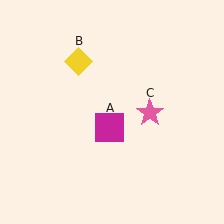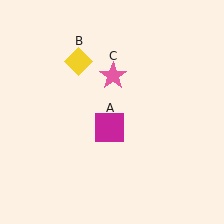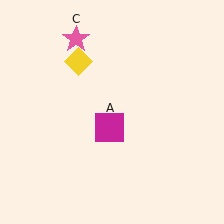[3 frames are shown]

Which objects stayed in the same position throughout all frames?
Magenta square (object A) and yellow diamond (object B) remained stationary.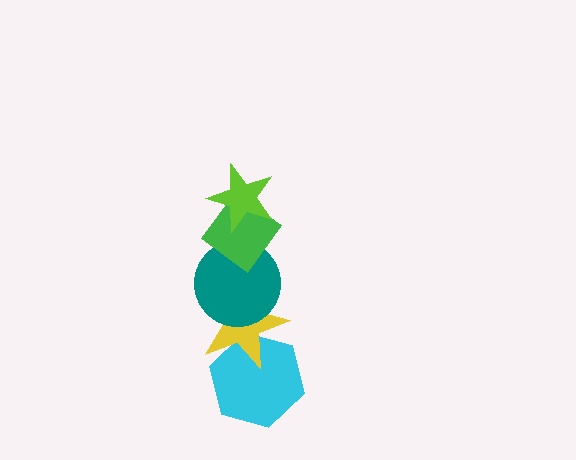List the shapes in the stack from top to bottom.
From top to bottom: the lime star, the green diamond, the teal circle, the yellow star, the cyan hexagon.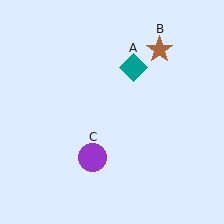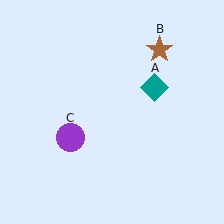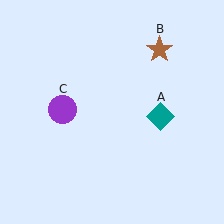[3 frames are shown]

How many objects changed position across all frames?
2 objects changed position: teal diamond (object A), purple circle (object C).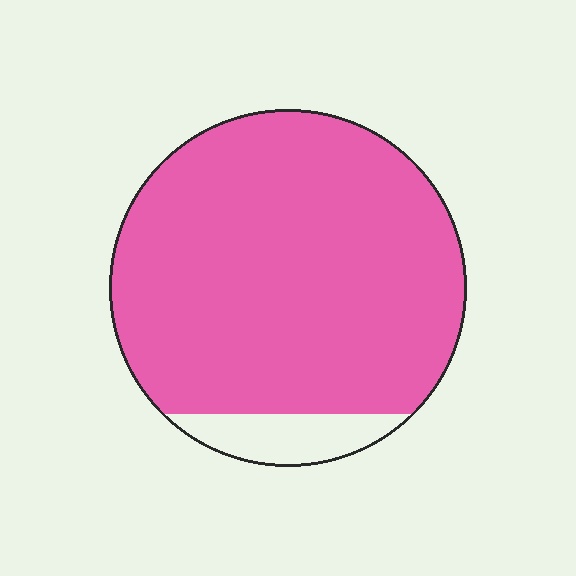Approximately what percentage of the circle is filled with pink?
Approximately 90%.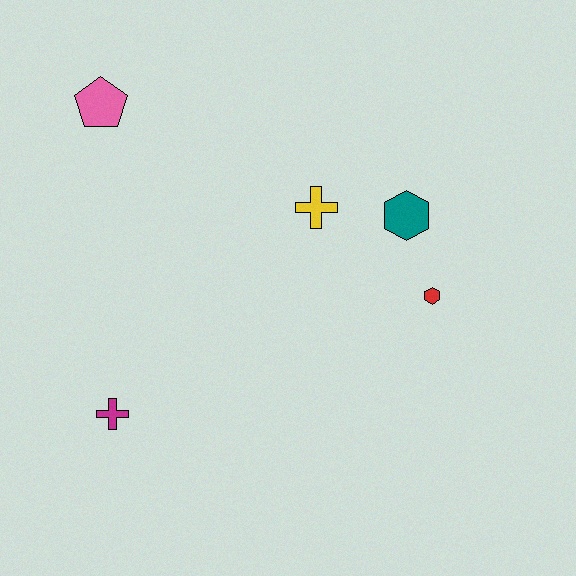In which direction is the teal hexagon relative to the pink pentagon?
The teal hexagon is to the right of the pink pentagon.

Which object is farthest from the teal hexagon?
The magenta cross is farthest from the teal hexagon.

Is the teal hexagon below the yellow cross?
Yes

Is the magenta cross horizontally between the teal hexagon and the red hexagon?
No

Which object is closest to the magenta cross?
The yellow cross is closest to the magenta cross.